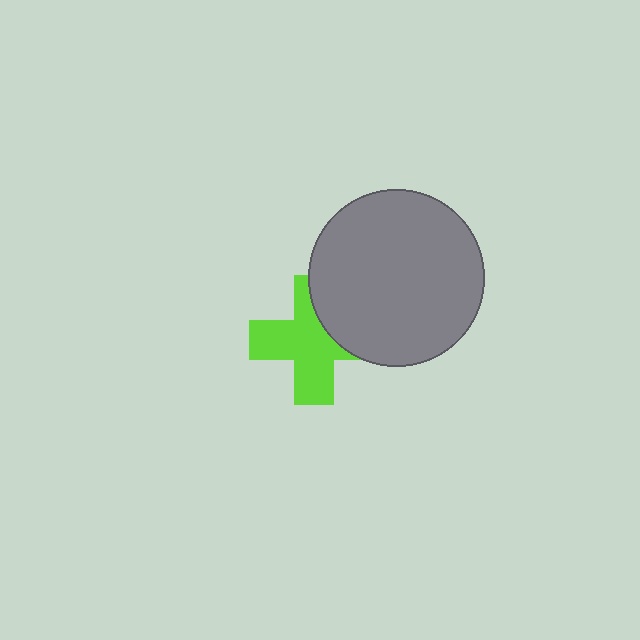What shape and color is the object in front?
The object in front is a gray circle.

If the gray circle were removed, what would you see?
You would see the complete lime cross.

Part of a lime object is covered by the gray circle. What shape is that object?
It is a cross.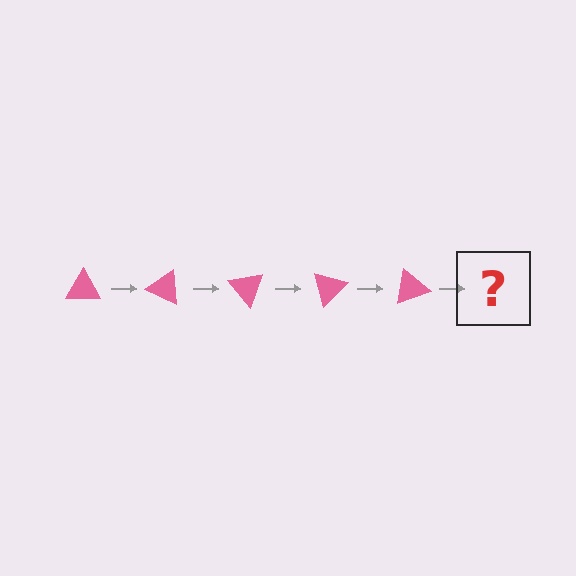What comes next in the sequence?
The next element should be a pink triangle rotated 125 degrees.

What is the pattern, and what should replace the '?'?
The pattern is that the triangle rotates 25 degrees each step. The '?' should be a pink triangle rotated 125 degrees.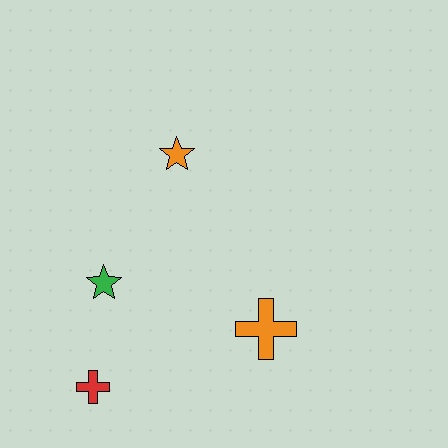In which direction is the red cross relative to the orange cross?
The red cross is to the left of the orange cross.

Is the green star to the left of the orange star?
Yes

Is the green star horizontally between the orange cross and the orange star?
No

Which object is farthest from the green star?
The orange cross is farthest from the green star.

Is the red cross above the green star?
No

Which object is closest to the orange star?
The green star is closest to the orange star.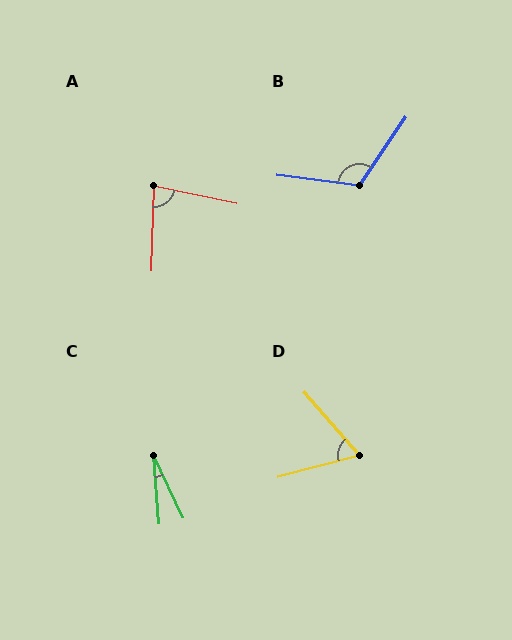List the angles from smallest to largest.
C (21°), D (63°), A (80°), B (117°).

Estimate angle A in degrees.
Approximately 80 degrees.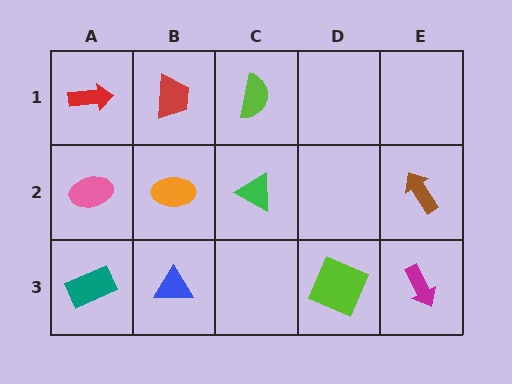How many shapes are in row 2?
4 shapes.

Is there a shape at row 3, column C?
No, that cell is empty.